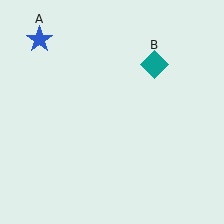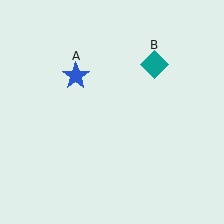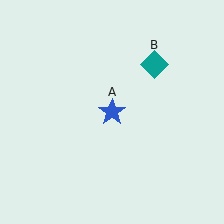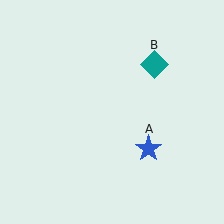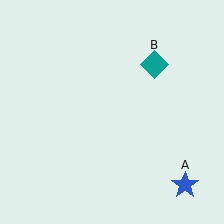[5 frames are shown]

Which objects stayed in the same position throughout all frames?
Teal diamond (object B) remained stationary.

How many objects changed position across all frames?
1 object changed position: blue star (object A).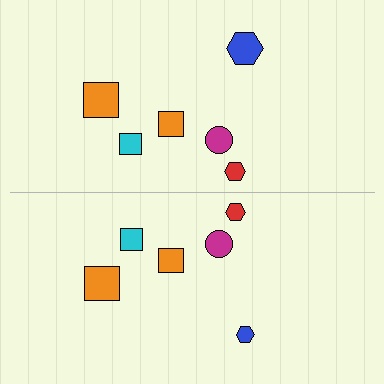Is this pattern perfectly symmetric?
No, the pattern is not perfectly symmetric. The blue hexagon on the bottom side has a different size than its mirror counterpart.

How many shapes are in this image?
There are 12 shapes in this image.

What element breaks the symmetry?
The blue hexagon on the bottom side has a different size than its mirror counterpart.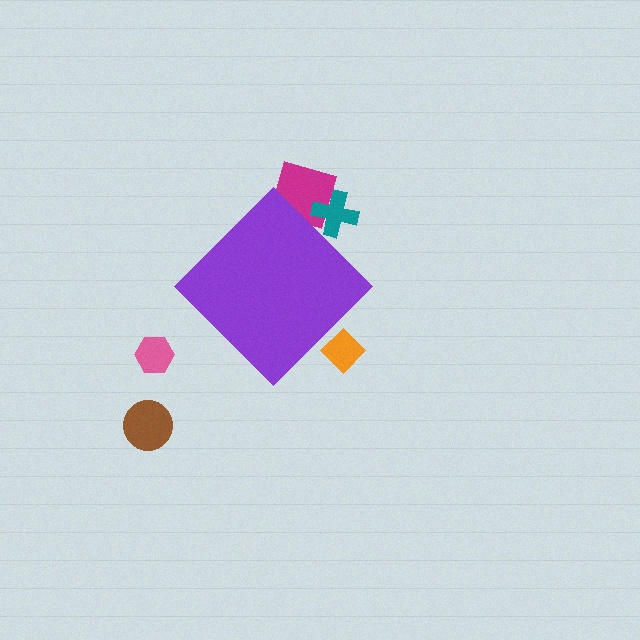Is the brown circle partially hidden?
No, the brown circle is fully visible.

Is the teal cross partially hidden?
Yes, the teal cross is partially hidden behind the purple diamond.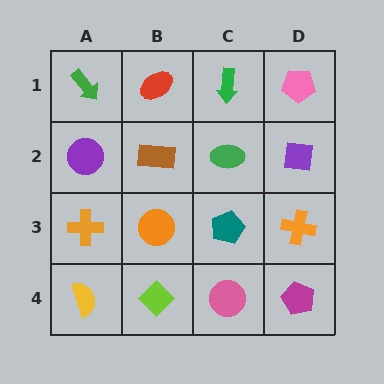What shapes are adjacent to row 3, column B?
A brown rectangle (row 2, column B), a lime diamond (row 4, column B), an orange cross (row 3, column A), a teal pentagon (row 3, column C).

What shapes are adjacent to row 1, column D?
A purple square (row 2, column D), a green arrow (row 1, column C).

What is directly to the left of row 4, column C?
A lime diamond.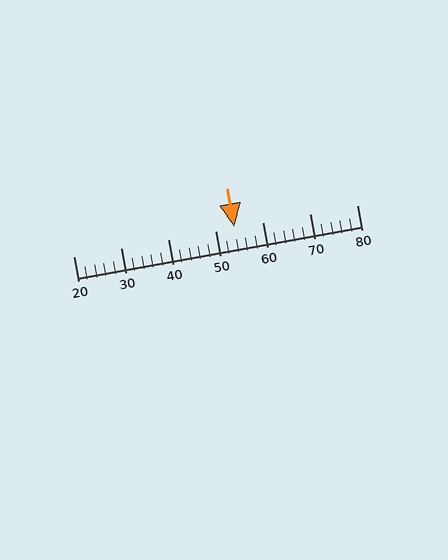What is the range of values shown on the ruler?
The ruler shows values from 20 to 80.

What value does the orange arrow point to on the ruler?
The orange arrow points to approximately 54.